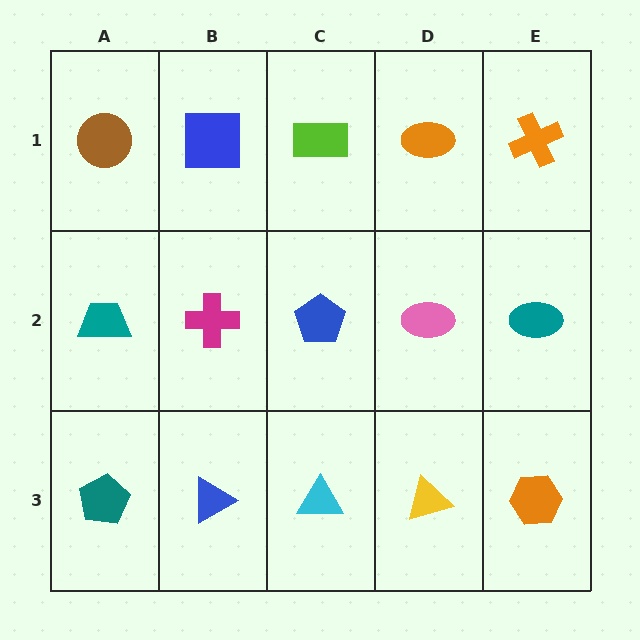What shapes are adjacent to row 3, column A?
A teal trapezoid (row 2, column A), a blue triangle (row 3, column B).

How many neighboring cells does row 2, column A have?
3.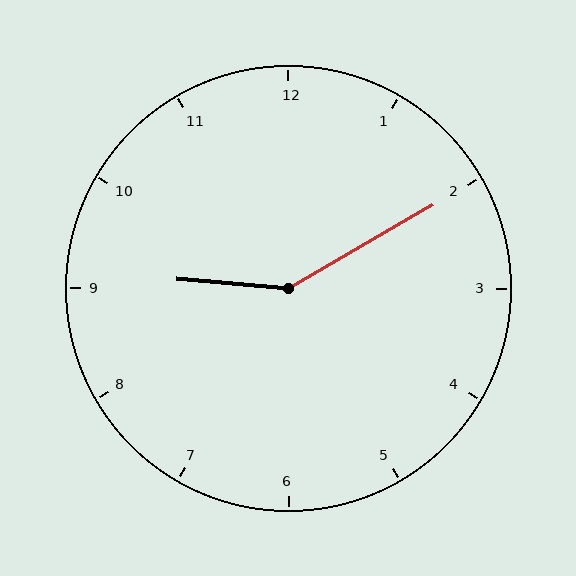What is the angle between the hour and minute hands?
Approximately 145 degrees.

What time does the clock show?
9:10.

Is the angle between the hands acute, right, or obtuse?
It is obtuse.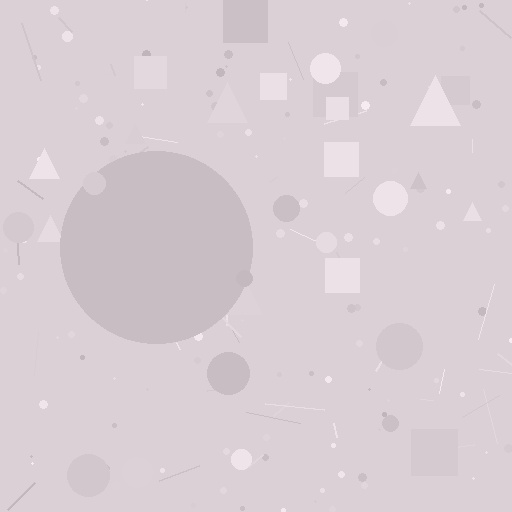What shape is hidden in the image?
A circle is hidden in the image.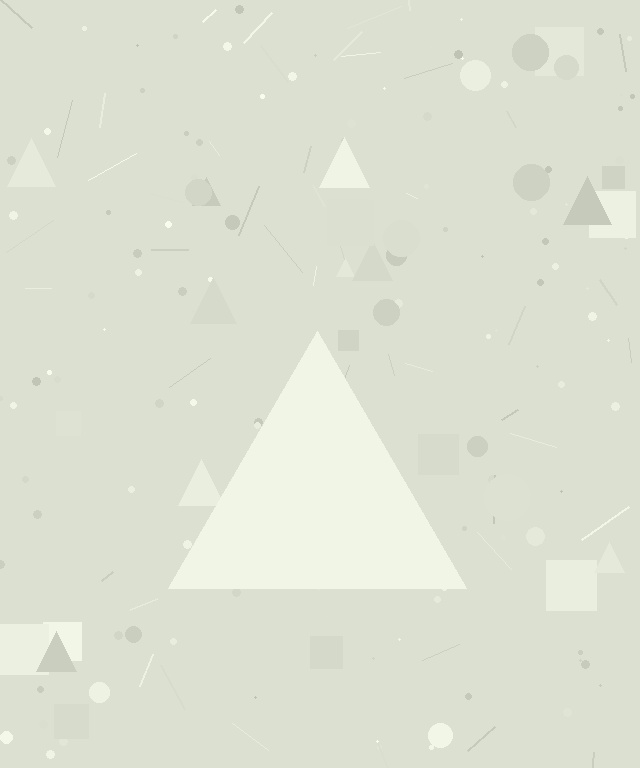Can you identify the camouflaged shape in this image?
The camouflaged shape is a triangle.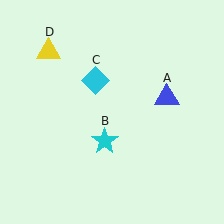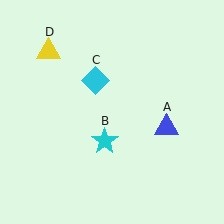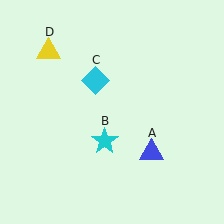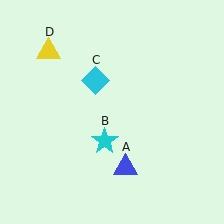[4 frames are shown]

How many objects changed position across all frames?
1 object changed position: blue triangle (object A).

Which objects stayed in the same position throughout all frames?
Cyan star (object B) and cyan diamond (object C) and yellow triangle (object D) remained stationary.